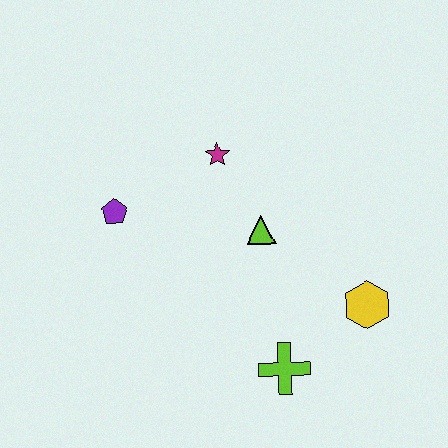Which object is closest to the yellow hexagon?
The lime cross is closest to the yellow hexagon.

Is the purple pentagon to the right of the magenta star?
No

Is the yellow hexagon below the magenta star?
Yes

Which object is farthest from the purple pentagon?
The yellow hexagon is farthest from the purple pentagon.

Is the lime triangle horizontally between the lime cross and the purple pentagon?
Yes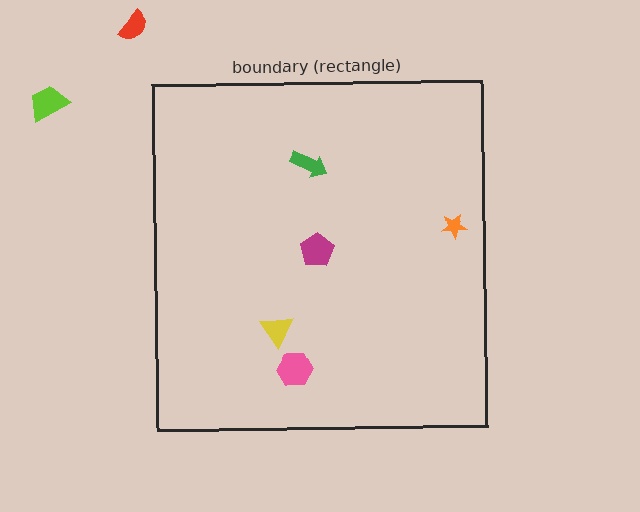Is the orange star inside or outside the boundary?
Inside.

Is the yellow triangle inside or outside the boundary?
Inside.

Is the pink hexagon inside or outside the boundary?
Inside.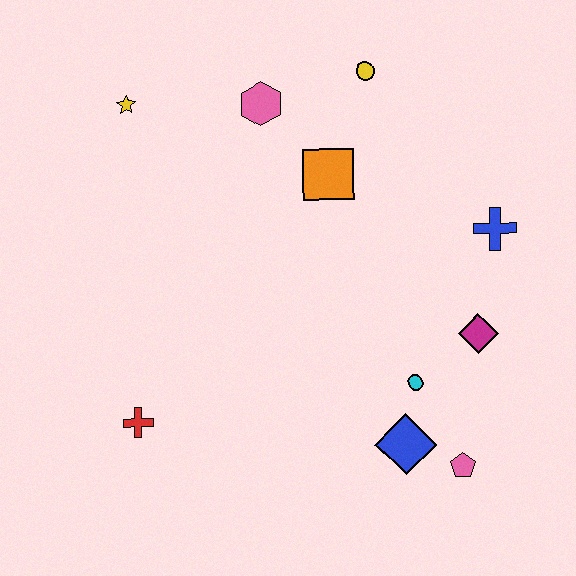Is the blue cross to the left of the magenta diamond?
No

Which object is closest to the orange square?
The pink hexagon is closest to the orange square.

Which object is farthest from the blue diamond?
The yellow star is farthest from the blue diamond.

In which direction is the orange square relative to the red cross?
The orange square is above the red cross.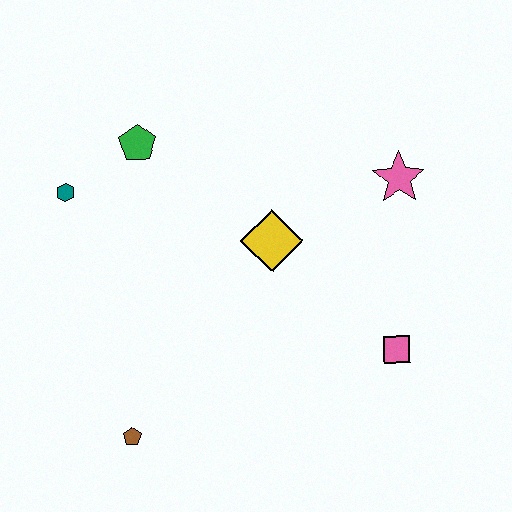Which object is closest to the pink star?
The yellow diamond is closest to the pink star.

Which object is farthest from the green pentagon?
The pink square is farthest from the green pentagon.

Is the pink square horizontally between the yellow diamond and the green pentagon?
No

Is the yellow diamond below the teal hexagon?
Yes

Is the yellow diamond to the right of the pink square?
No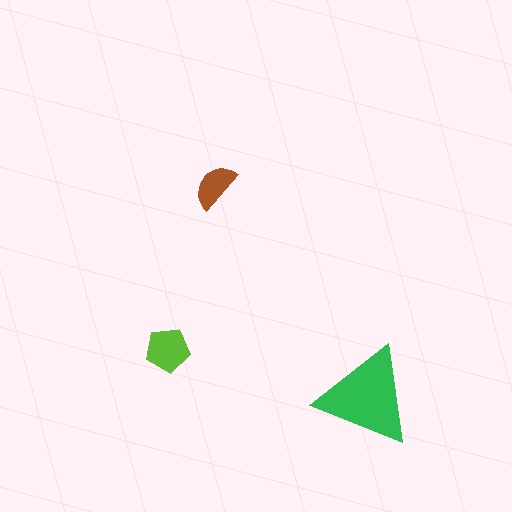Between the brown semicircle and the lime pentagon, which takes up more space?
The lime pentagon.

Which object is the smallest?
The brown semicircle.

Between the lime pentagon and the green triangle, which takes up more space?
The green triangle.